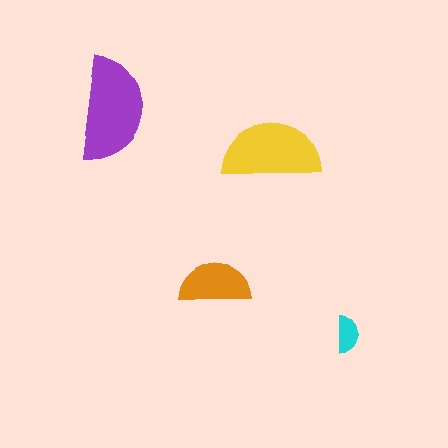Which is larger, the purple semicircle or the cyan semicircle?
The purple one.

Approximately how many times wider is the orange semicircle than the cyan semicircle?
About 2 times wider.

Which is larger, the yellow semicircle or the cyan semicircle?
The yellow one.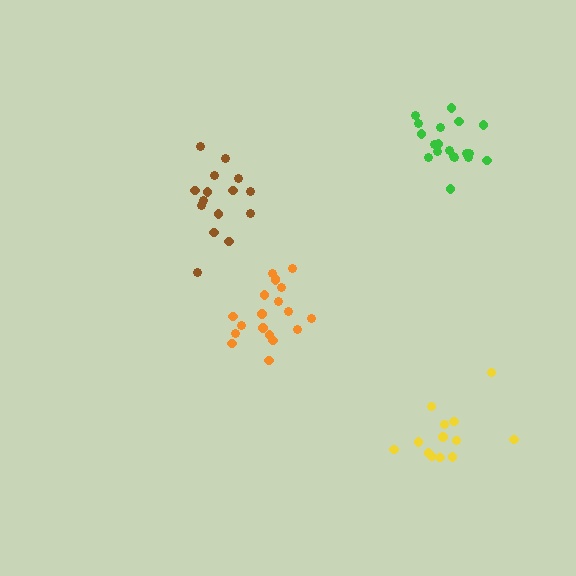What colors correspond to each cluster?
The clusters are colored: green, yellow, brown, orange.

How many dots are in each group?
Group 1: 19 dots, Group 2: 13 dots, Group 3: 15 dots, Group 4: 19 dots (66 total).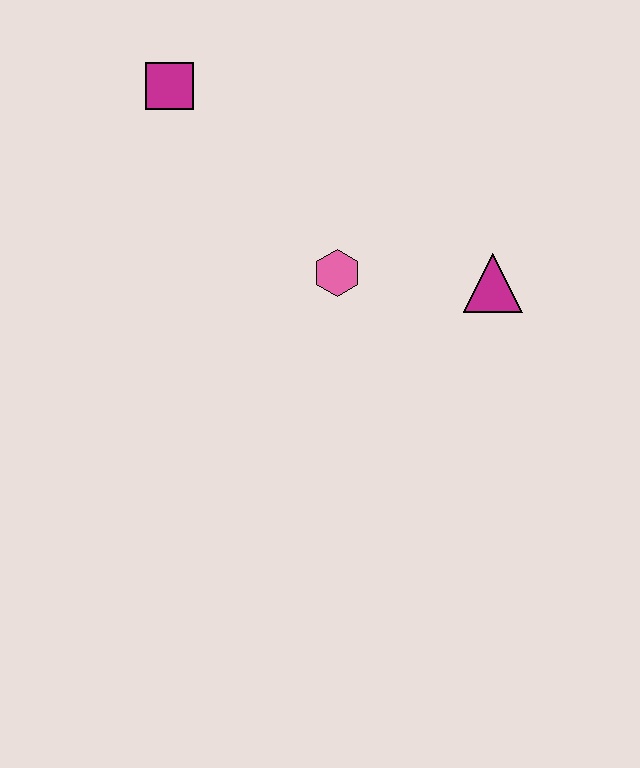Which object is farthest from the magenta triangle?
The magenta square is farthest from the magenta triangle.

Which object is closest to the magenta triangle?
The pink hexagon is closest to the magenta triangle.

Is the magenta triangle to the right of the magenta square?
Yes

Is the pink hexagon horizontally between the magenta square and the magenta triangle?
Yes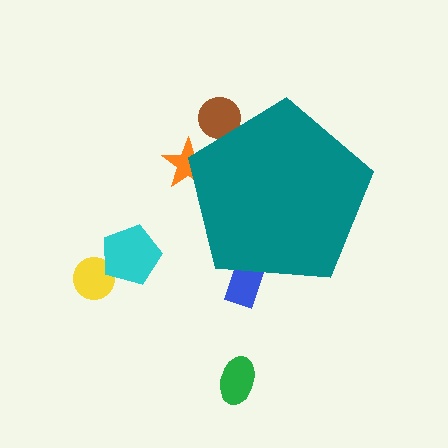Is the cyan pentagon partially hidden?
No, the cyan pentagon is fully visible.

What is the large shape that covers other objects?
A teal pentagon.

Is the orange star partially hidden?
Yes, the orange star is partially hidden behind the teal pentagon.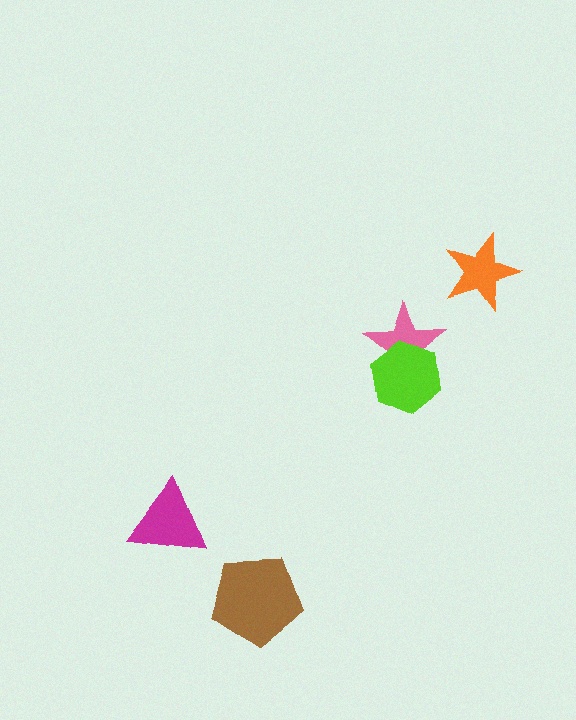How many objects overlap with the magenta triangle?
0 objects overlap with the magenta triangle.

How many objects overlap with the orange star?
0 objects overlap with the orange star.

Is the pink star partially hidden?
Yes, it is partially covered by another shape.